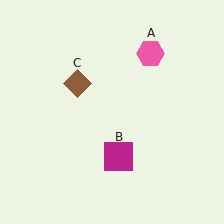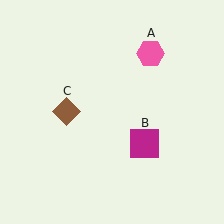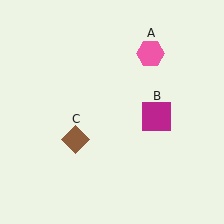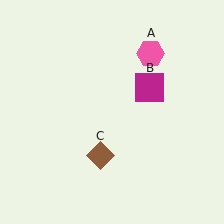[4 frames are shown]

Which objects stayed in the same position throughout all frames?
Pink hexagon (object A) remained stationary.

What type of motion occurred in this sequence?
The magenta square (object B), brown diamond (object C) rotated counterclockwise around the center of the scene.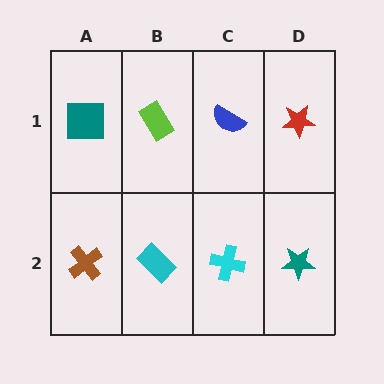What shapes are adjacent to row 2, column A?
A teal square (row 1, column A), a cyan rectangle (row 2, column B).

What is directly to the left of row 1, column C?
A lime rectangle.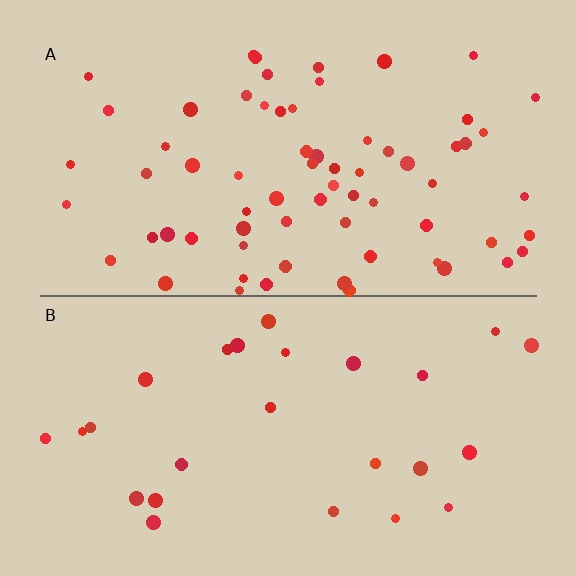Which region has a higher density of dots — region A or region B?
A (the top).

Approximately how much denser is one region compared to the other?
Approximately 2.6× — region A over region B.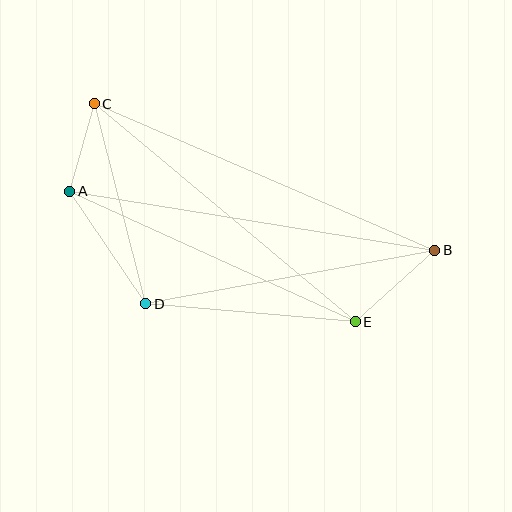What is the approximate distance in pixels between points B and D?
The distance between B and D is approximately 294 pixels.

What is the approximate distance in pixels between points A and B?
The distance between A and B is approximately 370 pixels.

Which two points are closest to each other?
Points A and C are closest to each other.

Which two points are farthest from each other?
Points B and C are farthest from each other.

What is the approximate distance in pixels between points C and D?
The distance between C and D is approximately 207 pixels.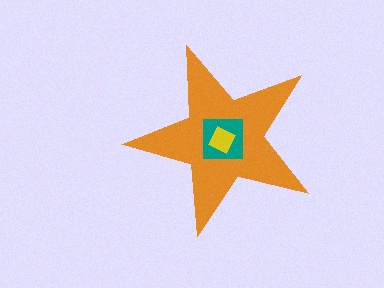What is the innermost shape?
The yellow diamond.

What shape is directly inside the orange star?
The teal square.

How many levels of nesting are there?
3.